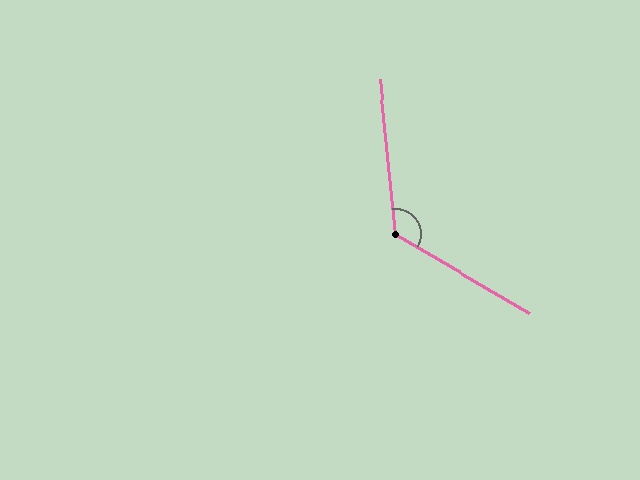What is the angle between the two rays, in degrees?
Approximately 127 degrees.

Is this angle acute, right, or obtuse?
It is obtuse.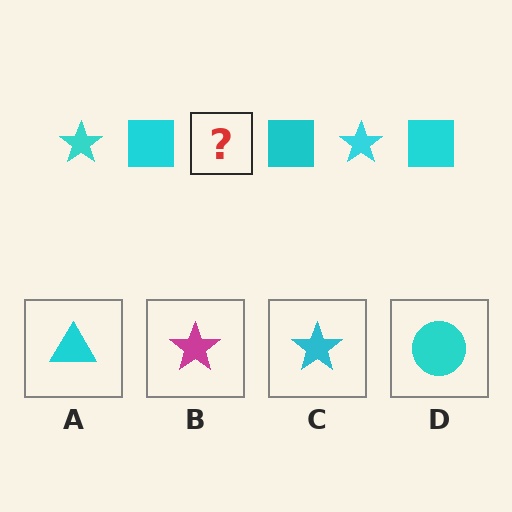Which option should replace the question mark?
Option C.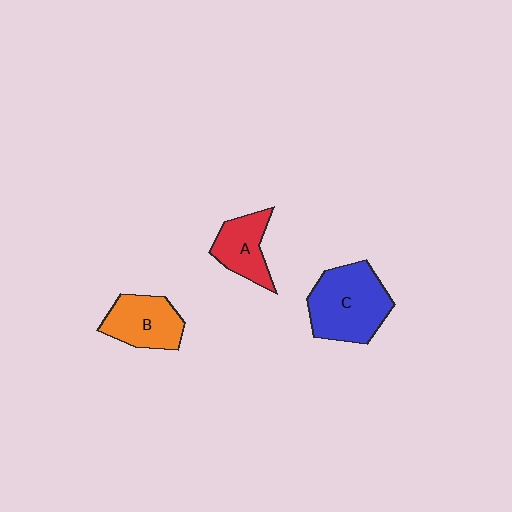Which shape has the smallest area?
Shape A (red).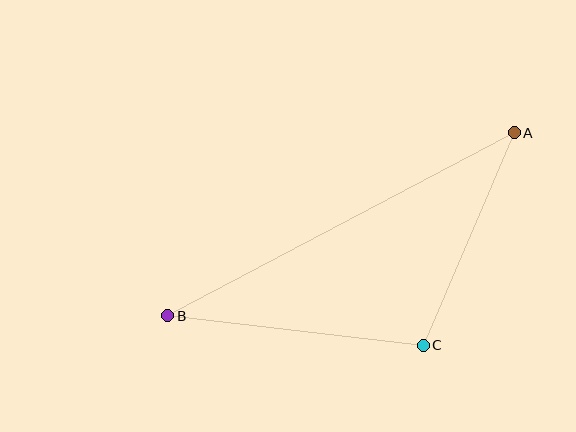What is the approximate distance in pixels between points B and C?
The distance between B and C is approximately 257 pixels.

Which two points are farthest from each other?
Points A and B are farthest from each other.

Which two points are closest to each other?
Points A and C are closest to each other.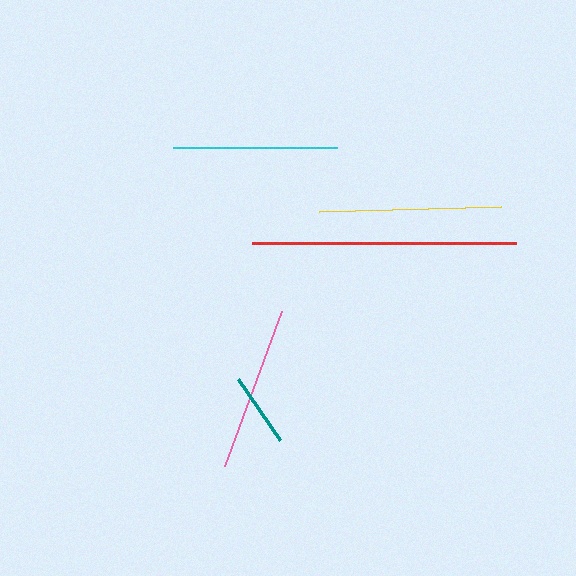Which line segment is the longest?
The red line is the longest at approximately 264 pixels.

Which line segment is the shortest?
The teal line is the shortest at approximately 74 pixels.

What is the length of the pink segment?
The pink segment is approximately 165 pixels long.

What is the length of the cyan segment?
The cyan segment is approximately 164 pixels long.